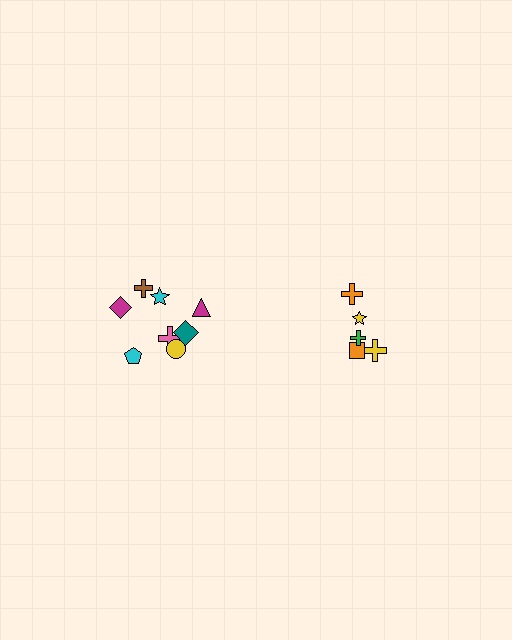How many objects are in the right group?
There are 5 objects.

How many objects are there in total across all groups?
There are 13 objects.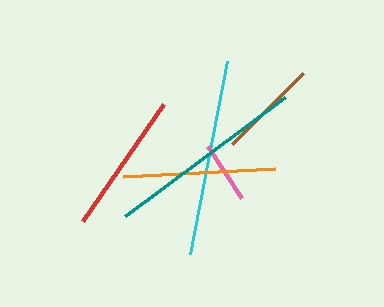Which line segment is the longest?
The teal line is the longest at approximately 199 pixels.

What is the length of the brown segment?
The brown segment is approximately 101 pixels long.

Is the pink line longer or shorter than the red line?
The red line is longer than the pink line.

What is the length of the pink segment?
The pink segment is approximately 62 pixels long.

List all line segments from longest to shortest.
From longest to shortest: teal, cyan, orange, red, brown, pink.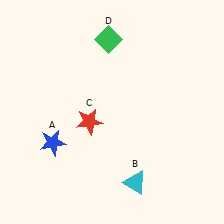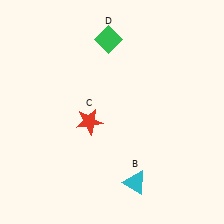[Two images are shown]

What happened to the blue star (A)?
The blue star (A) was removed in Image 2. It was in the bottom-left area of Image 1.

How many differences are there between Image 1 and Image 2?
There is 1 difference between the two images.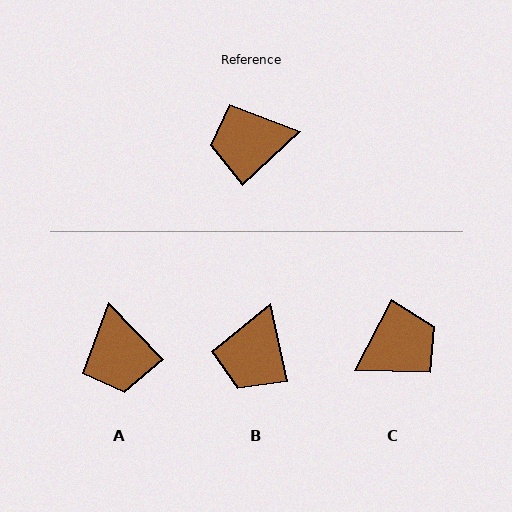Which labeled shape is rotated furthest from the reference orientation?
C, about 161 degrees away.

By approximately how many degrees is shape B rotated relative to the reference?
Approximately 60 degrees counter-clockwise.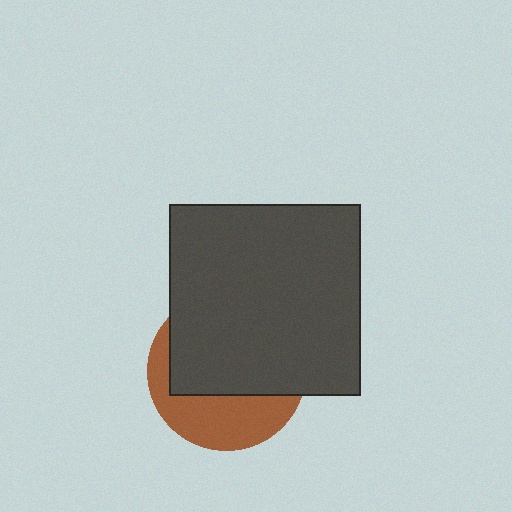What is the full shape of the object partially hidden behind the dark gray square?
The partially hidden object is a brown circle.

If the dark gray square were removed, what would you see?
You would see the complete brown circle.